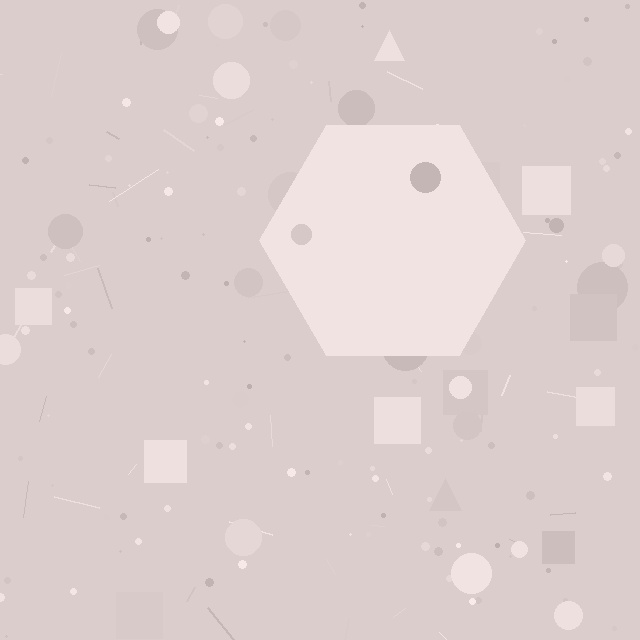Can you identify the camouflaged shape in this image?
The camouflaged shape is a hexagon.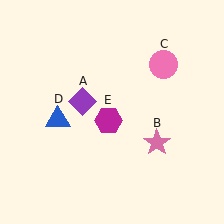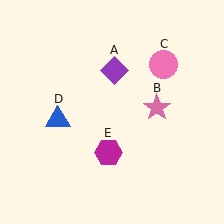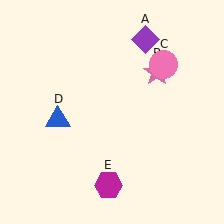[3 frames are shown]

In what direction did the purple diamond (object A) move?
The purple diamond (object A) moved up and to the right.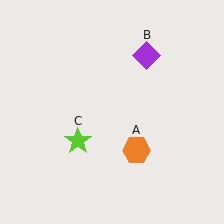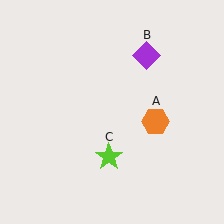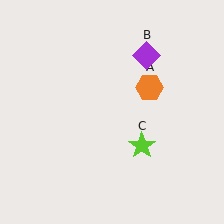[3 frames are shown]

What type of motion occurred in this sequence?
The orange hexagon (object A), lime star (object C) rotated counterclockwise around the center of the scene.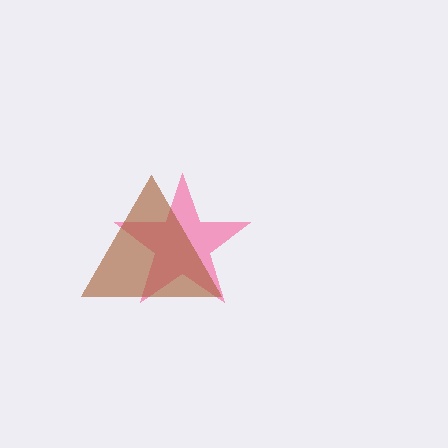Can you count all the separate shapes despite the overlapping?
Yes, there are 2 separate shapes.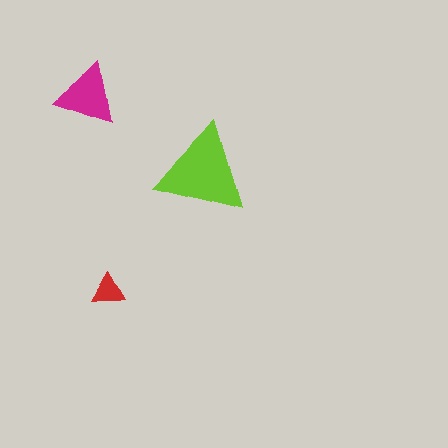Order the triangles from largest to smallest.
the lime one, the magenta one, the red one.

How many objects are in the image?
There are 3 objects in the image.